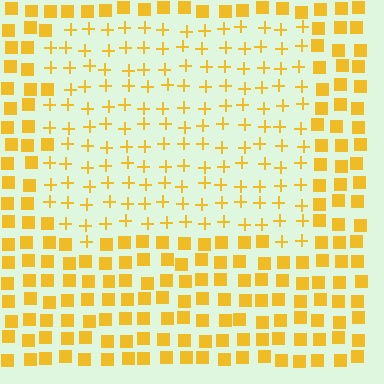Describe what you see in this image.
The image is filled with small yellow elements arranged in a uniform grid. A rectangle-shaped region contains plus signs, while the surrounding area contains squares. The boundary is defined purely by the change in element shape.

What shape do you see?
I see a rectangle.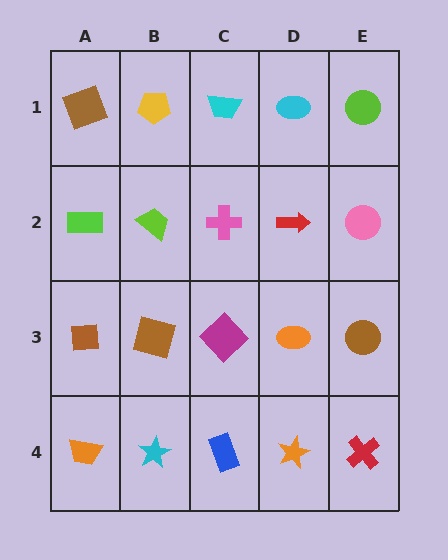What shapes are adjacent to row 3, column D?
A red arrow (row 2, column D), an orange star (row 4, column D), a magenta diamond (row 3, column C), a brown circle (row 3, column E).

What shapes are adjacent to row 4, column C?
A magenta diamond (row 3, column C), a cyan star (row 4, column B), an orange star (row 4, column D).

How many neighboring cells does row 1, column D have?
3.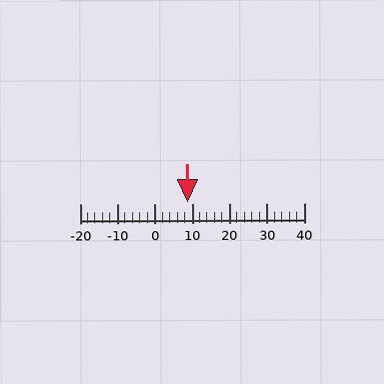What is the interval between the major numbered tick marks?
The major tick marks are spaced 10 units apart.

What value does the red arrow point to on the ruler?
The red arrow points to approximately 9.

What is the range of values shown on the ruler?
The ruler shows values from -20 to 40.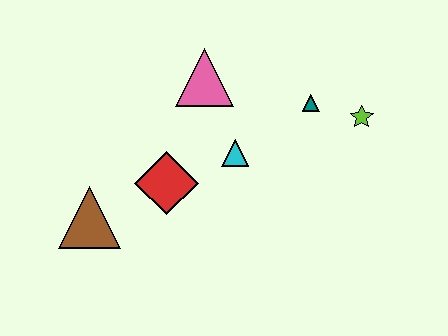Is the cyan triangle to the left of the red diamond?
No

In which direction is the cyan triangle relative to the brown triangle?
The cyan triangle is to the right of the brown triangle.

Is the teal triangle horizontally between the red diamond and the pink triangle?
No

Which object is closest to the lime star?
The teal triangle is closest to the lime star.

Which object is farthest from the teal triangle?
The brown triangle is farthest from the teal triangle.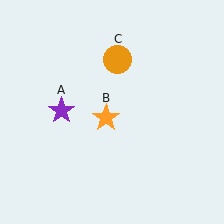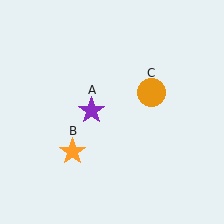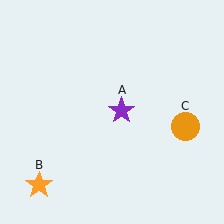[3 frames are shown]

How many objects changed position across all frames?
3 objects changed position: purple star (object A), orange star (object B), orange circle (object C).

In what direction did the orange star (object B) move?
The orange star (object B) moved down and to the left.